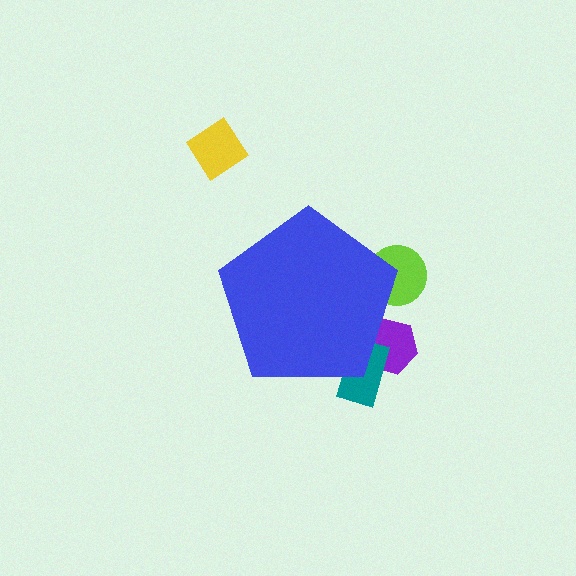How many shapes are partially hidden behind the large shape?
3 shapes are partially hidden.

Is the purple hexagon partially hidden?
Yes, the purple hexagon is partially hidden behind the blue pentagon.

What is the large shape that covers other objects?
A blue pentagon.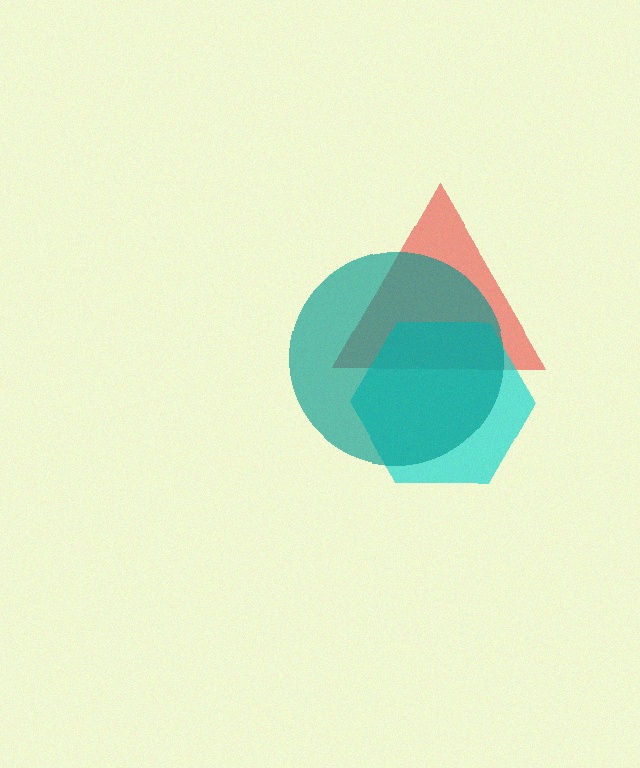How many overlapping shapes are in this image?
There are 3 overlapping shapes in the image.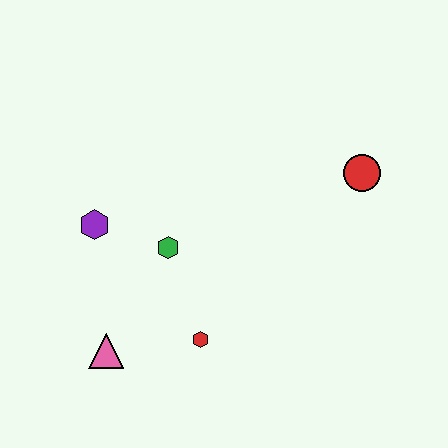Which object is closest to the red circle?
The green hexagon is closest to the red circle.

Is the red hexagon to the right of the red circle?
No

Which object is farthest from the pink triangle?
The red circle is farthest from the pink triangle.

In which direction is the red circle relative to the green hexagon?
The red circle is to the right of the green hexagon.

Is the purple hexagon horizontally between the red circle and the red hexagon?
No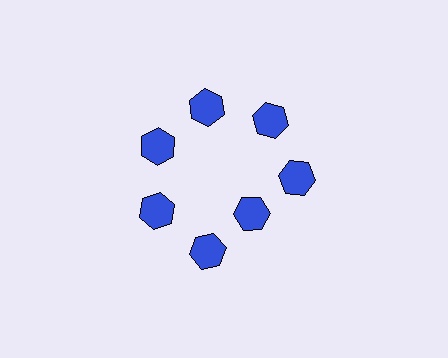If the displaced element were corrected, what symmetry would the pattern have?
It would have 7-fold rotational symmetry — the pattern would map onto itself every 51 degrees.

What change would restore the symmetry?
The symmetry would be restored by moving it outward, back onto the ring so that all 7 hexagons sit at equal angles and equal distance from the center.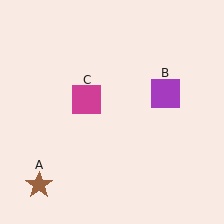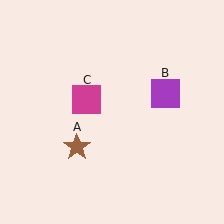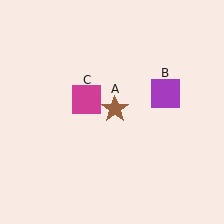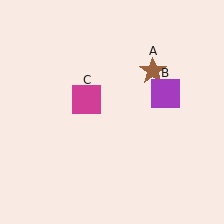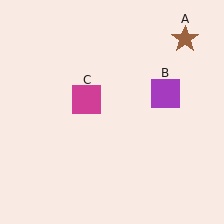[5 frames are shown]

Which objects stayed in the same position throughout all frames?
Purple square (object B) and magenta square (object C) remained stationary.